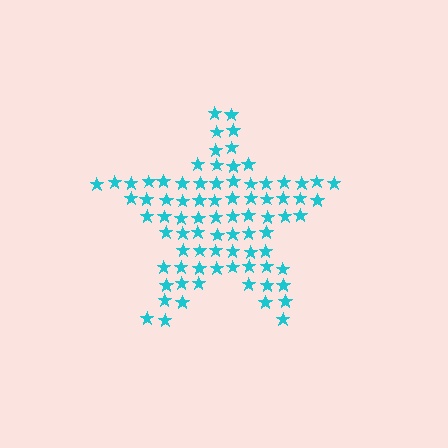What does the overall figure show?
The overall figure shows a star.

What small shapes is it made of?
It is made of small stars.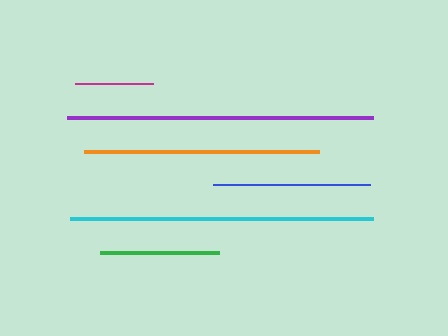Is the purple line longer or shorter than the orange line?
The purple line is longer than the orange line.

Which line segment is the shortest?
The magenta line is the shortest at approximately 79 pixels.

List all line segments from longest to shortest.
From longest to shortest: purple, cyan, orange, blue, green, magenta.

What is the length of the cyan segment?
The cyan segment is approximately 303 pixels long.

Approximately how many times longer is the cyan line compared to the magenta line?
The cyan line is approximately 3.9 times the length of the magenta line.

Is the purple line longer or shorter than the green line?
The purple line is longer than the green line.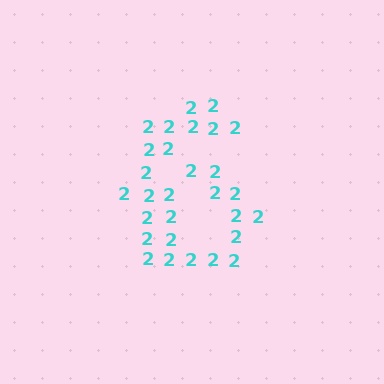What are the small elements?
The small elements are digit 2's.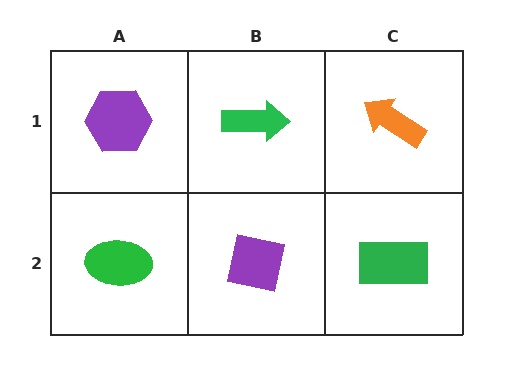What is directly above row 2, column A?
A purple hexagon.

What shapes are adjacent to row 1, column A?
A green ellipse (row 2, column A), a green arrow (row 1, column B).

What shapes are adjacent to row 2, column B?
A green arrow (row 1, column B), a green ellipse (row 2, column A), a green rectangle (row 2, column C).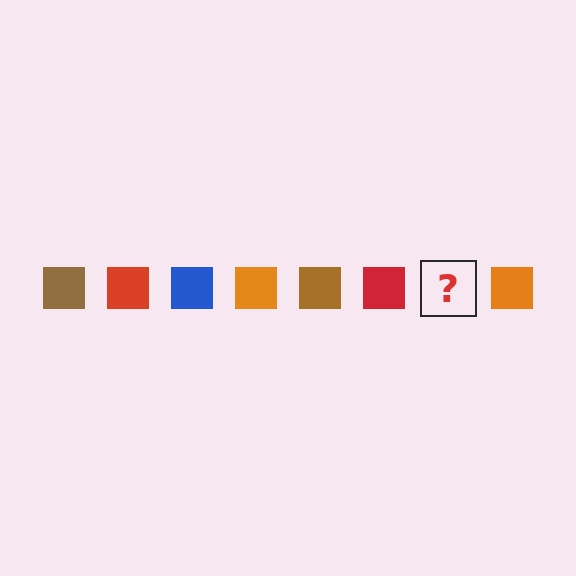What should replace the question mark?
The question mark should be replaced with a blue square.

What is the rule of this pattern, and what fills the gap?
The rule is that the pattern cycles through brown, red, blue, orange squares. The gap should be filled with a blue square.